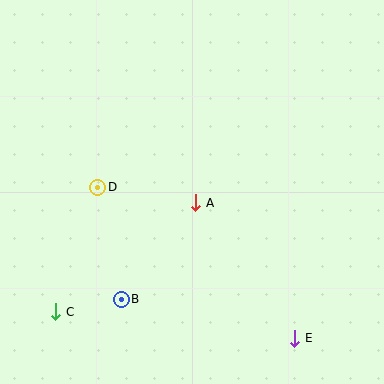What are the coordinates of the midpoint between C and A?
The midpoint between C and A is at (126, 257).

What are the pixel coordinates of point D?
Point D is at (98, 188).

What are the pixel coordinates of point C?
Point C is at (56, 312).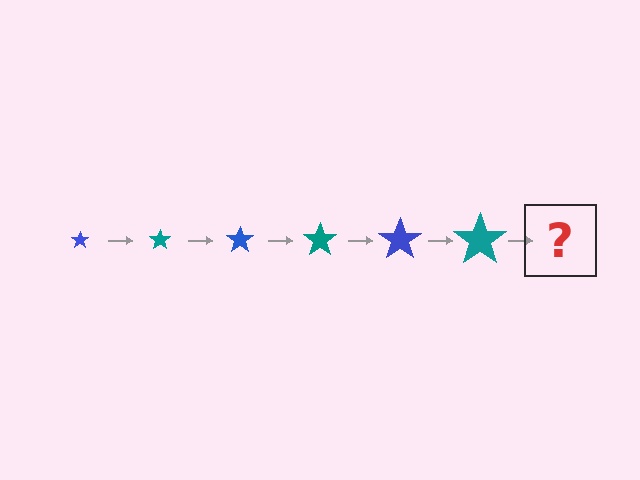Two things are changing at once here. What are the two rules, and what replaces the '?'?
The two rules are that the star grows larger each step and the color cycles through blue and teal. The '?' should be a blue star, larger than the previous one.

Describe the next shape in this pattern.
It should be a blue star, larger than the previous one.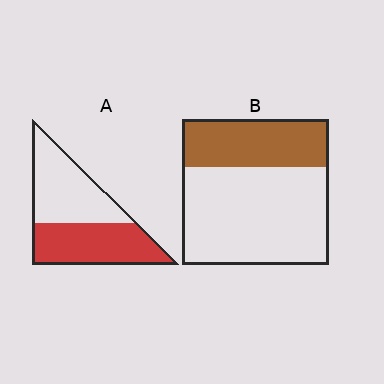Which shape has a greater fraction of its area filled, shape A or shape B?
Shape A.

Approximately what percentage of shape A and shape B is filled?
A is approximately 50% and B is approximately 35%.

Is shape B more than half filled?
No.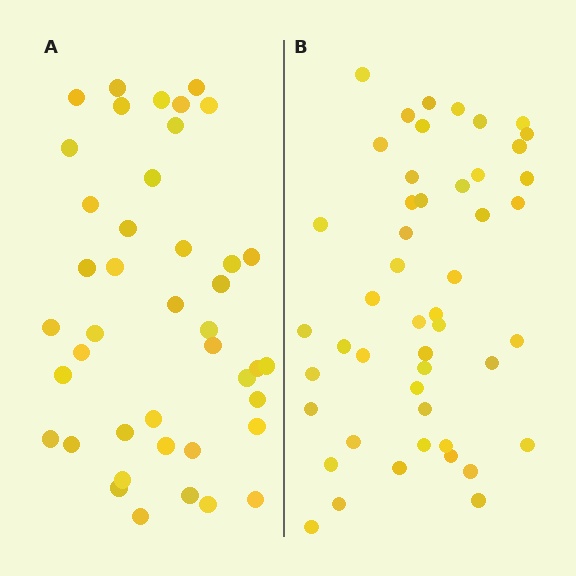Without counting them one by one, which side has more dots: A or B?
Region B (the right region) has more dots.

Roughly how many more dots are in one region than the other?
Region B has about 6 more dots than region A.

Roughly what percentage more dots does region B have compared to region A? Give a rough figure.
About 15% more.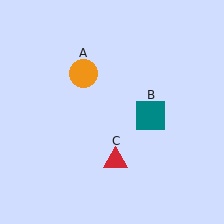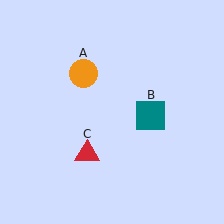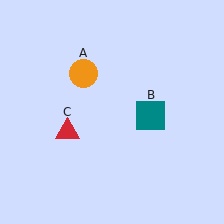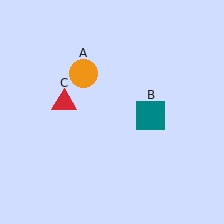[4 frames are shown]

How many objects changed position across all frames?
1 object changed position: red triangle (object C).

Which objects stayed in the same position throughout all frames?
Orange circle (object A) and teal square (object B) remained stationary.